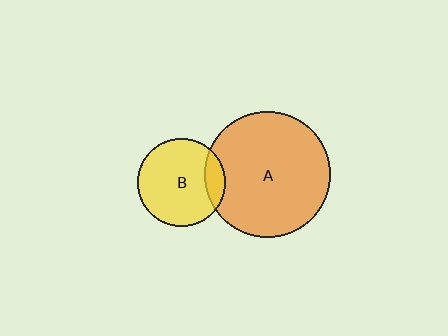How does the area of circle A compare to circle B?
Approximately 2.0 times.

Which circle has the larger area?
Circle A (orange).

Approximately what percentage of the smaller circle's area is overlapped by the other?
Approximately 15%.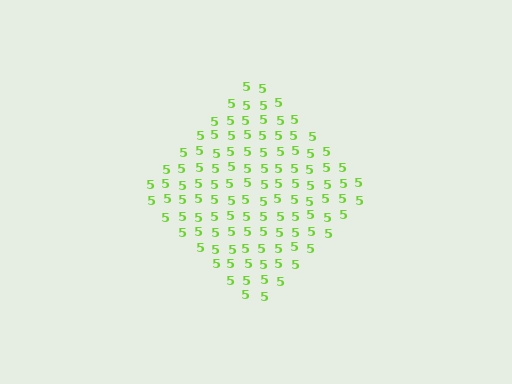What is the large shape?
The large shape is a diamond.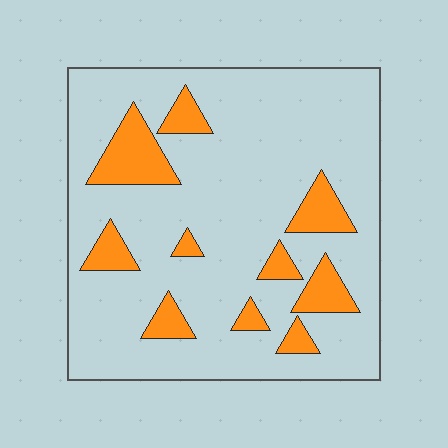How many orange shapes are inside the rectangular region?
10.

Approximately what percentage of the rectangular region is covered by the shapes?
Approximately 15%.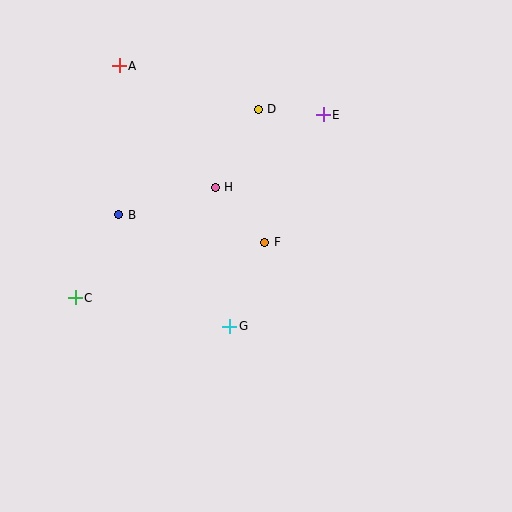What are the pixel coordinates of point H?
Point H is at (215, 187).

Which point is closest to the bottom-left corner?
Point C is closest to the bottom-left corner.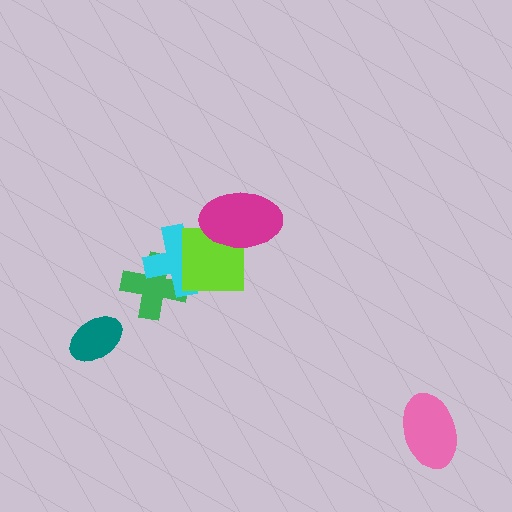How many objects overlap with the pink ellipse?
0 objects overlap with the pink ellipse.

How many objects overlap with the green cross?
1 object overlaps with the green cross.